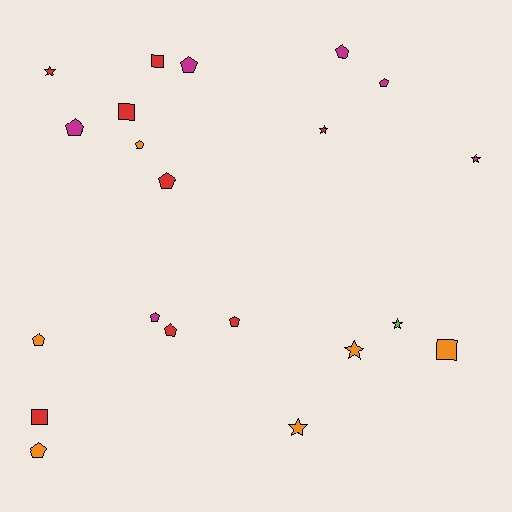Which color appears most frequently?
Red, with 8 objects.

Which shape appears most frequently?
Pentagon, with 11 objects.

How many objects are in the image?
There are 21 objects.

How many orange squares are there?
There is 1 orange square.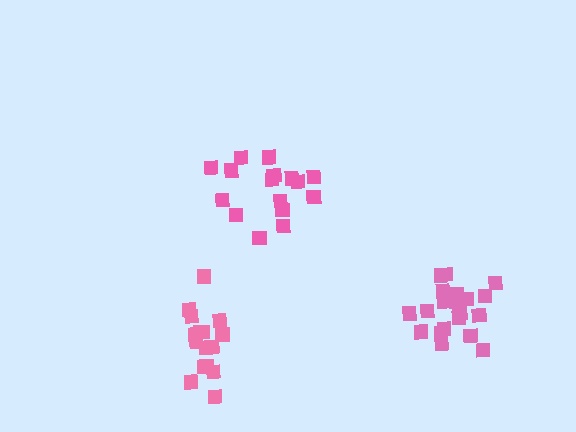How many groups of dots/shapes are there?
There are 3 groups.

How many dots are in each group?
Group 1: 16 dots, Group 2: 21 dots, Group 3: 16 dots (53 total).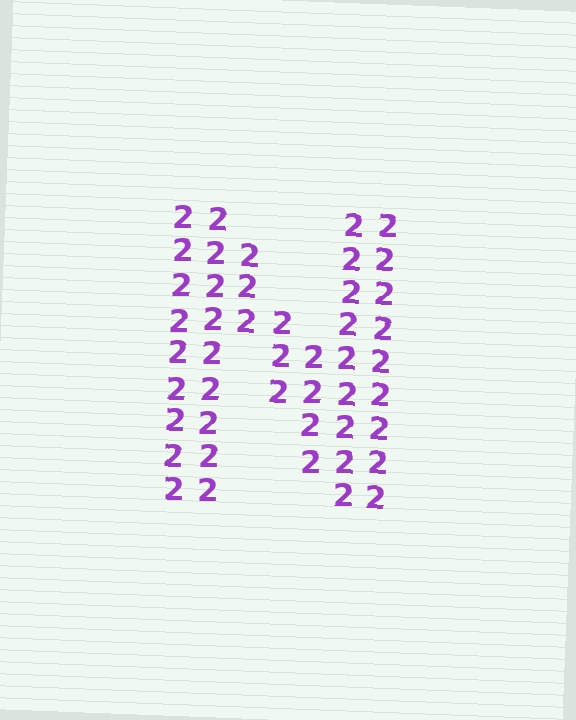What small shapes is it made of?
It is made of small digit 2's.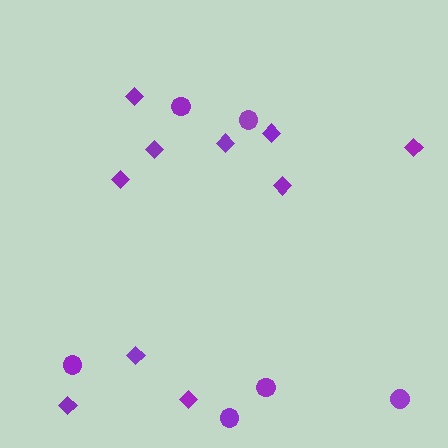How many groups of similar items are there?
There are 2 groups: one group of diamonds (10) and one group of circles (6).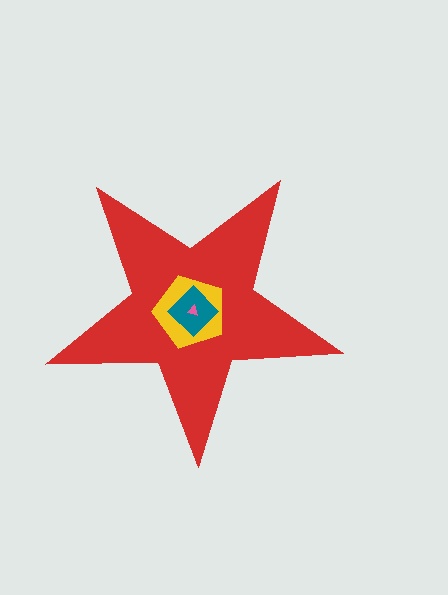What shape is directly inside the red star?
The yellow pentagon.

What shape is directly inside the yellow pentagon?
The teal diamond.